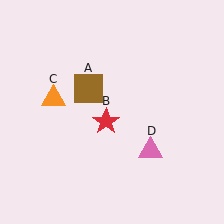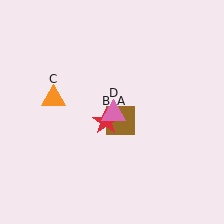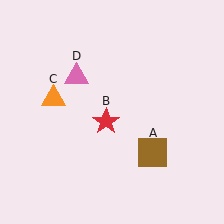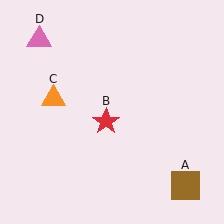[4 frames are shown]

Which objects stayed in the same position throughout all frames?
Red star (object B) and orange triangle (object C) remained stationary.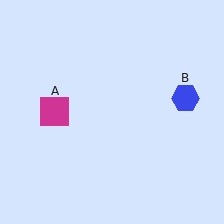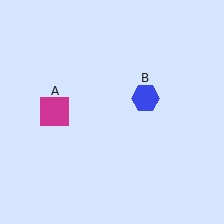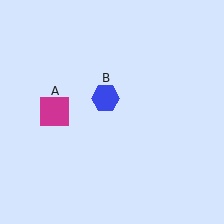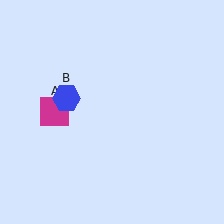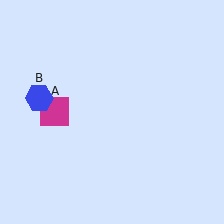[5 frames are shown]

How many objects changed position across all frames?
1 object changed position: blue hexagon (object B).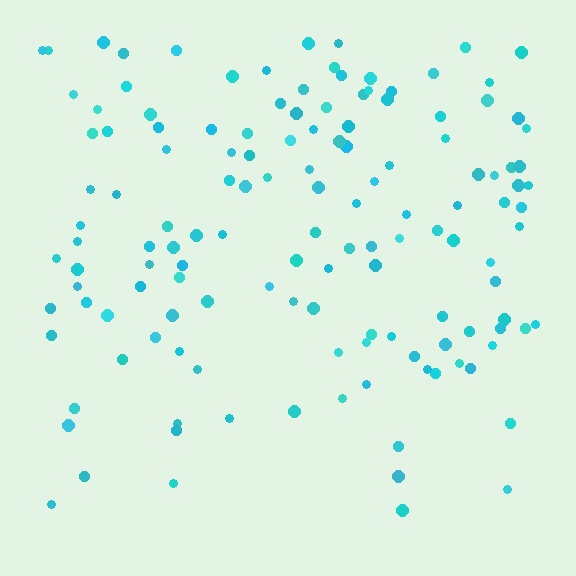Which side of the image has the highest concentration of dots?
The top.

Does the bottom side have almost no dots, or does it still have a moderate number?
Still a moderate number, just noticeably fewer than the top.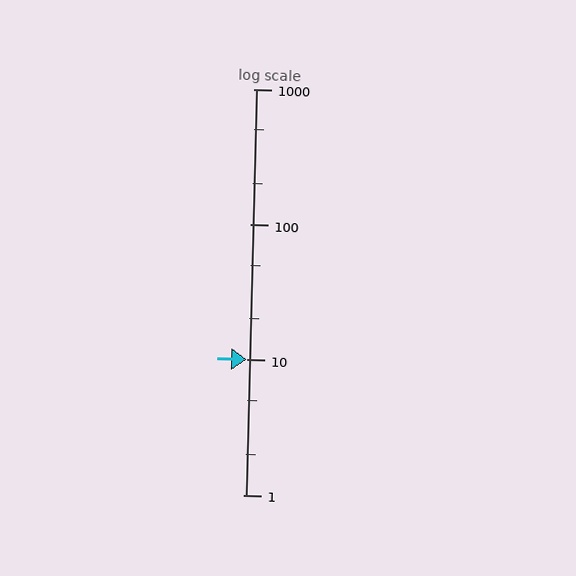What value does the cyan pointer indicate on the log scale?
The pointer indicates approximately 10.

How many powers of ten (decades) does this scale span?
The scale spans 3 decades, from 1 to 1000.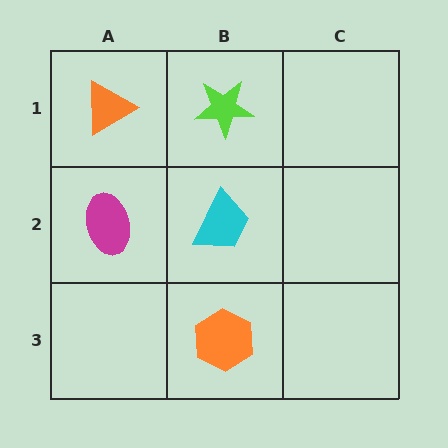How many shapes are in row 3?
1 shape.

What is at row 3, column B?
An orange hexagon.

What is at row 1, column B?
A lime star.